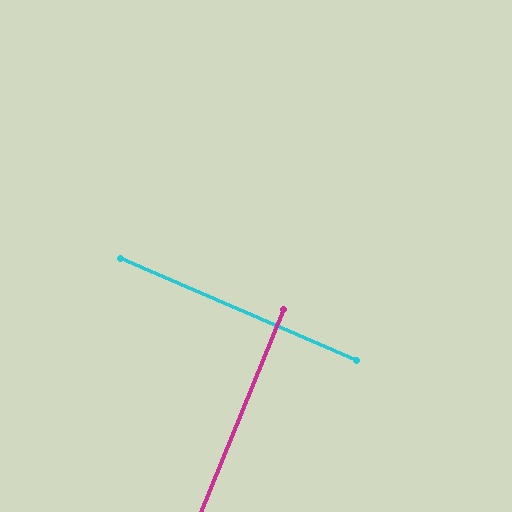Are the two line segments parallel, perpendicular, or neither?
Perpendicular — they meet at approximately 89°.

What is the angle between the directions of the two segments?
Approximately 89 degrees.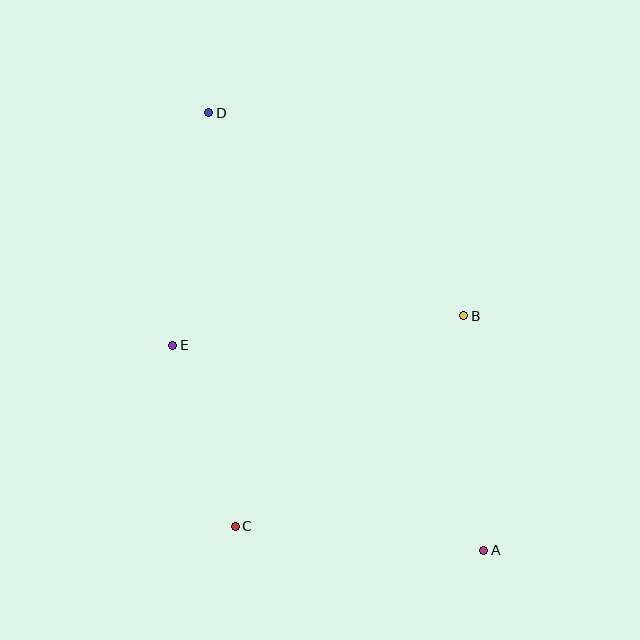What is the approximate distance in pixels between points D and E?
The distance between D and E is approximately 236 pixels.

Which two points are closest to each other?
Points C and E are closest to each other.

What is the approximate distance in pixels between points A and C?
The distance between A and C is approximately 250 pixels.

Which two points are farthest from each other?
Points A and D are farthest from each other.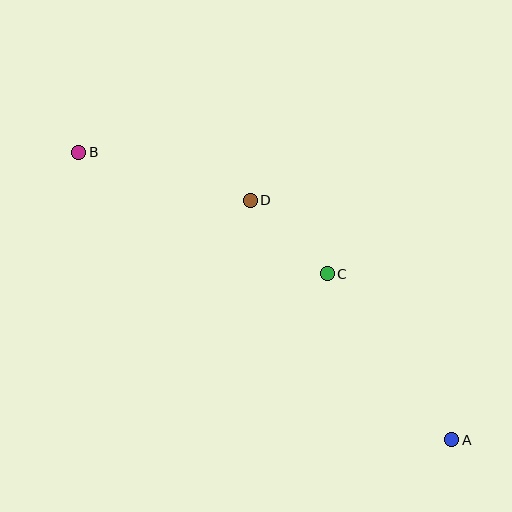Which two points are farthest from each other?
Points A and B are farthest from each other.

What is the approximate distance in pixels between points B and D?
The distance between B and D is approximately 178 pixels.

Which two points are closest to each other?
Points C and D are closest to each other.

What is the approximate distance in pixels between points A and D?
The distance between A and D is approximately 313 pixels.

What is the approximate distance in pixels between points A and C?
The distance between A and C is approximately 207 pixels.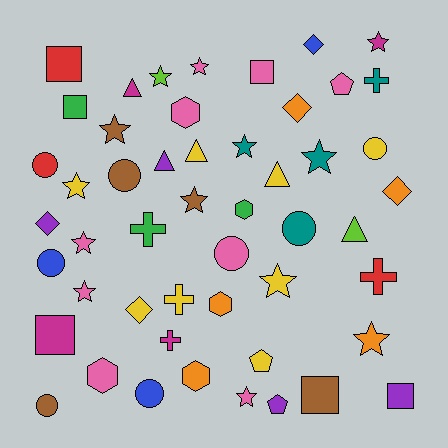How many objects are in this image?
There are 50 objects.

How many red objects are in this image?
There are 3 red objects.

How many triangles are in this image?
There are 5 triangles.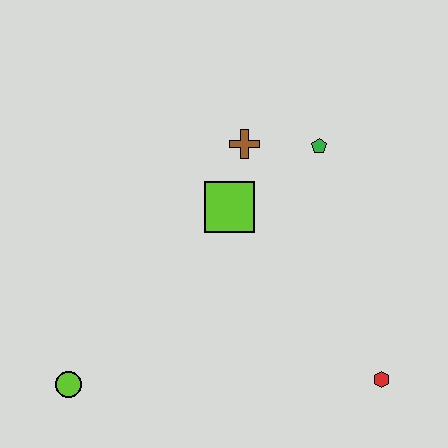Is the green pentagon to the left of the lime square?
No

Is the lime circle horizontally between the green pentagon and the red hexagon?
No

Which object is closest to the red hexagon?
The lime square is closest to the red hexagon.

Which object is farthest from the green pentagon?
The lime circle is farthest from the green pentagon.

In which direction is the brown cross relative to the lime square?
The brown cross is above the lime square.